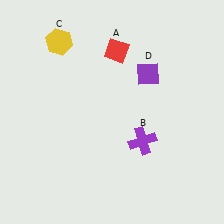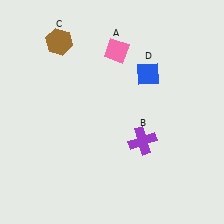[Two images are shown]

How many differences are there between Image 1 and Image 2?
There are 3 differences between the two images.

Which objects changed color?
A changed from red to pink. C changed from yellow to brown. D changed from purple to blue.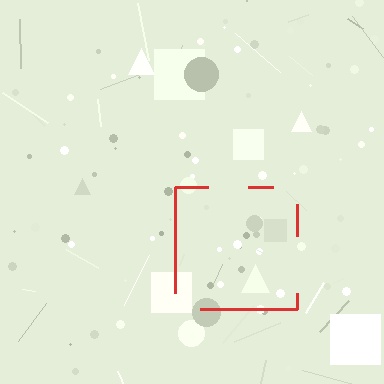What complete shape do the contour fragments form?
The contour fragments form a square.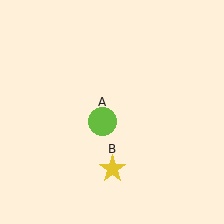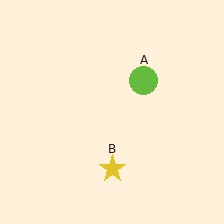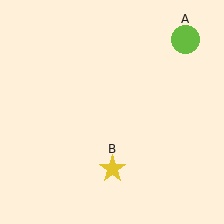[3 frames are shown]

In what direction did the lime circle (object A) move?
The lime circle (object A) moved up and to the right.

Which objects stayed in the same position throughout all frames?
Yellow star (object B) remained stationary.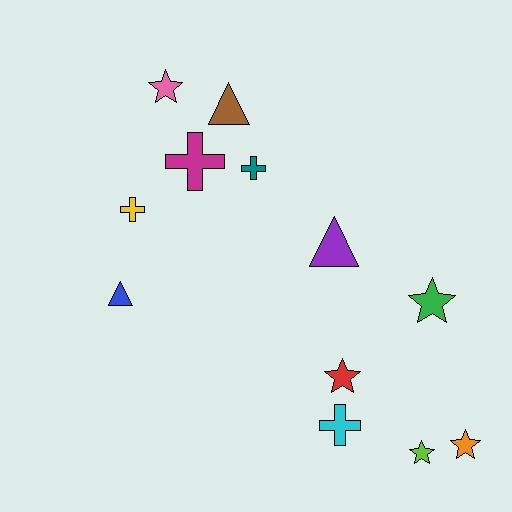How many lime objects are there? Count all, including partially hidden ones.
There is 1 lime object.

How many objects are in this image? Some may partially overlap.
There are 12 objects.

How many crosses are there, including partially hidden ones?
There are 4 crosses.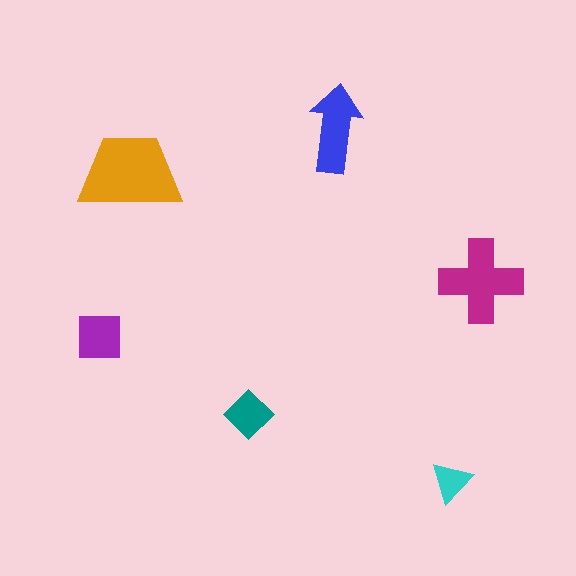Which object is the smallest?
The cyan triangle.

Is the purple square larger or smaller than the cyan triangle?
Larger.